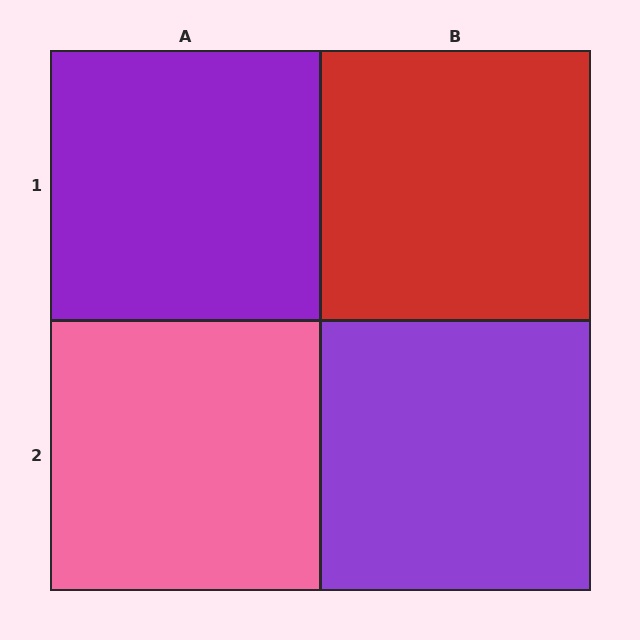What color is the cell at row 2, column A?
Pink.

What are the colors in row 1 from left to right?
Purple, red.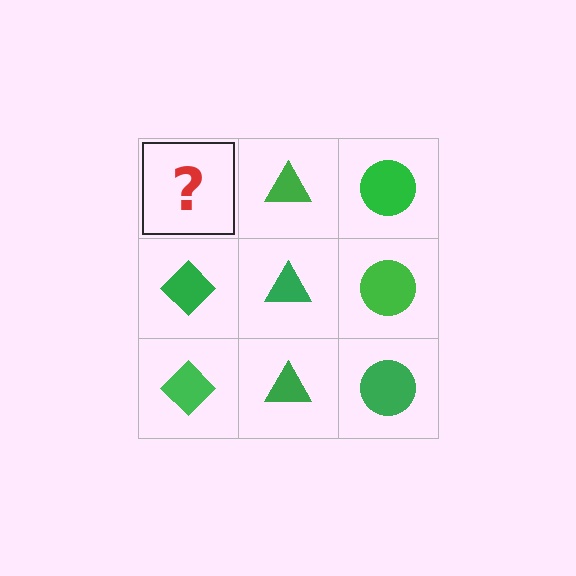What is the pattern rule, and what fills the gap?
The rule is that each column has a consistent shape. The gap should be filled with a green diamond.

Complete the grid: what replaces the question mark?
The question mark should be replaced with a green diamond.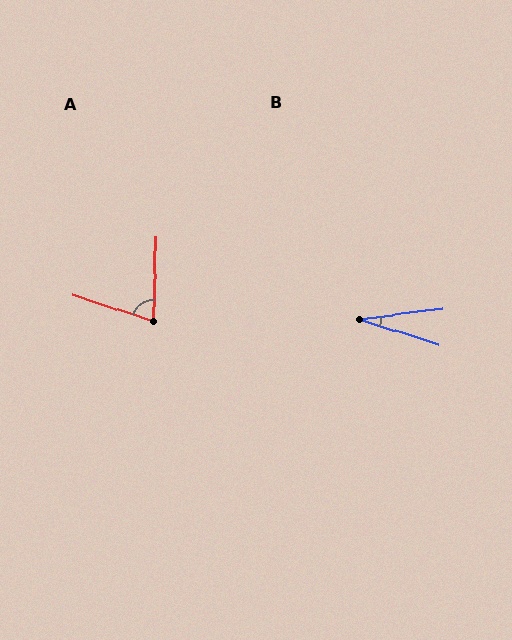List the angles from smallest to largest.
B (25°), A (74°).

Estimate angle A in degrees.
Approximately 74 degrees.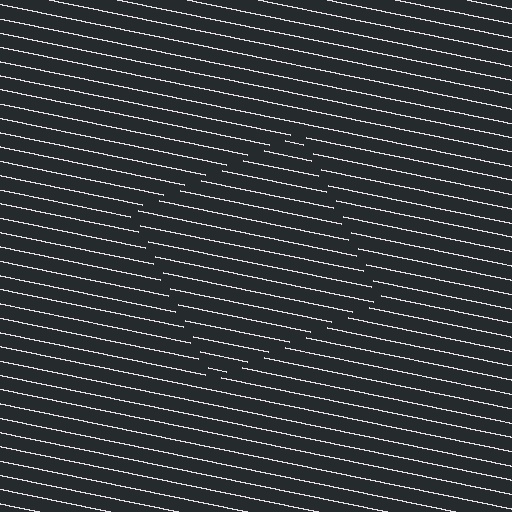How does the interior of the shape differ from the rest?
The interior of the shape contains the same grating, shifted by half a period — the contour is defined by the phase discontinuity where line-ends from the inner and outer gratings abut.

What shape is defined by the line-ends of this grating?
An illusory square. The interior of the shape contains the same grating, shifted by half a period — the contour is defined by the phase discontinuity where line-ends from the inner and outer gratings abut.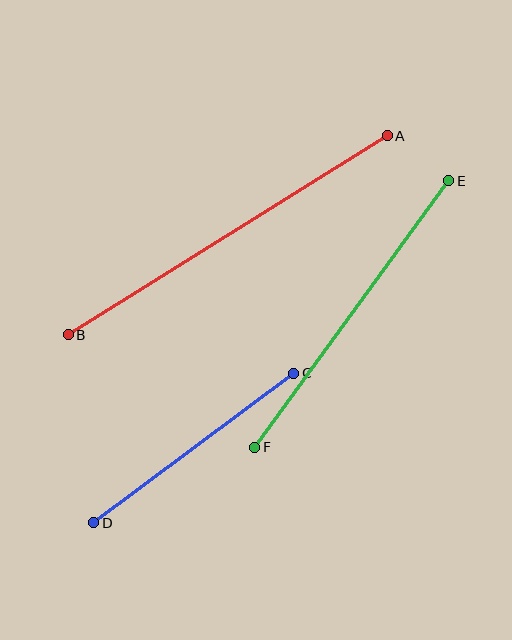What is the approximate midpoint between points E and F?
The midpoint is at approximately (352, 314) pixels.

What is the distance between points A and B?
The distance is approximately 376 pixels.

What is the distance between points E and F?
The distance is approximately 330 pixels.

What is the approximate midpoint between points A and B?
The midpoint is at approximately (228, 235) pixels.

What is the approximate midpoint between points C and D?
The midpoint is at approximately (194, 448) pixels.